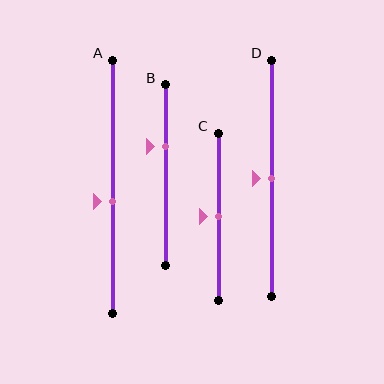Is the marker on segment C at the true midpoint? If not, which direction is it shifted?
Yes, the marker on segment C is at the true midpoint.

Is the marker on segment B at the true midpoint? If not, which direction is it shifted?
No, the marker on segment B is shifted upward by about 16% of the segment length.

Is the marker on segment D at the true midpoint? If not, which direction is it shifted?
Yes, the marker on segment D is at the true midpoint.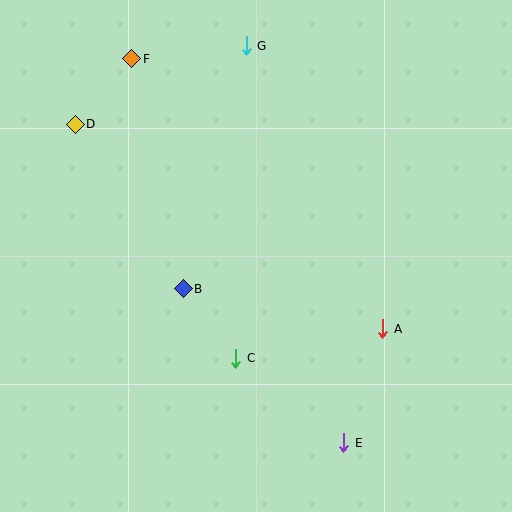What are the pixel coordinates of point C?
Point C is at (236, 358).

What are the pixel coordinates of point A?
Point A is at (383, 329).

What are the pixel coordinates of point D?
Point D is at (75, 124).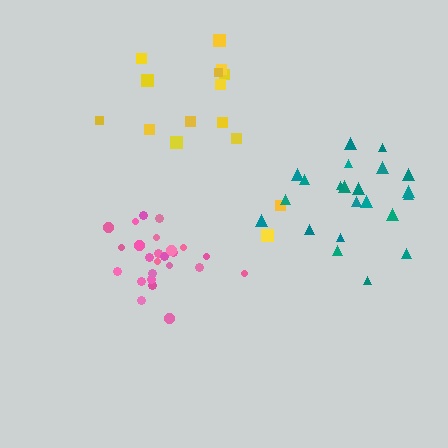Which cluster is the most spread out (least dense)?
Yellow.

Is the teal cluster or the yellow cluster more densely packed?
Teal.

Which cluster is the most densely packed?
Pink.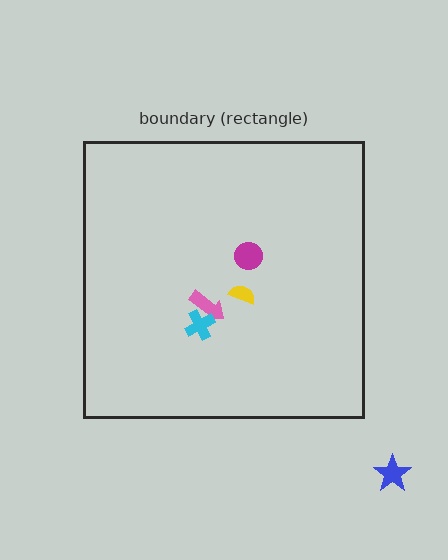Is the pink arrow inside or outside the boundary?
Inside.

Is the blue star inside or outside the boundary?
Outside.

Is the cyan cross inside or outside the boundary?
Inside.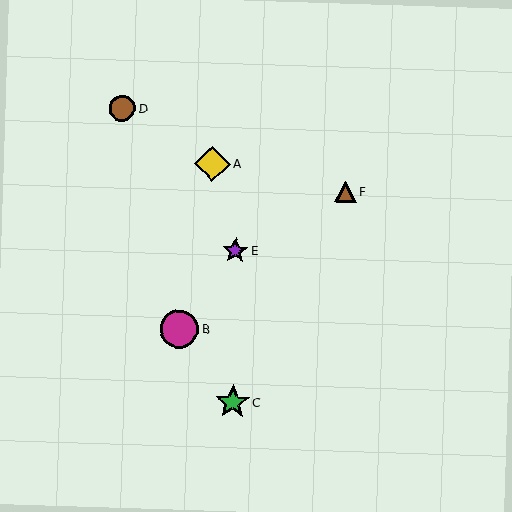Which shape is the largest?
The magenta circle (labeled B) is the largest.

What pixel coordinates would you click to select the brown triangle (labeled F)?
Click at (346, 192) to select the brown triangle F.